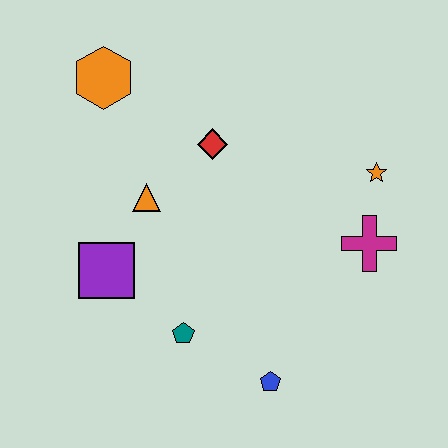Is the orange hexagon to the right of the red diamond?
No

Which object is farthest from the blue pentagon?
The orange hexagon is farthest from the blue pentagon.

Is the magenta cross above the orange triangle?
No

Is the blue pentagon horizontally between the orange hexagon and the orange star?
Yes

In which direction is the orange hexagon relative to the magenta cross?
The orange hexagon is to the left of the magenta cross.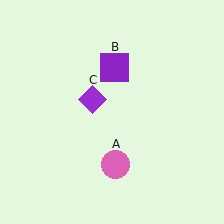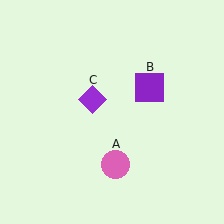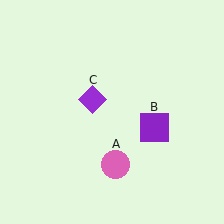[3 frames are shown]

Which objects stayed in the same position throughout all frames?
Pink circle (object A) and purple diamond (object C) remained stationary.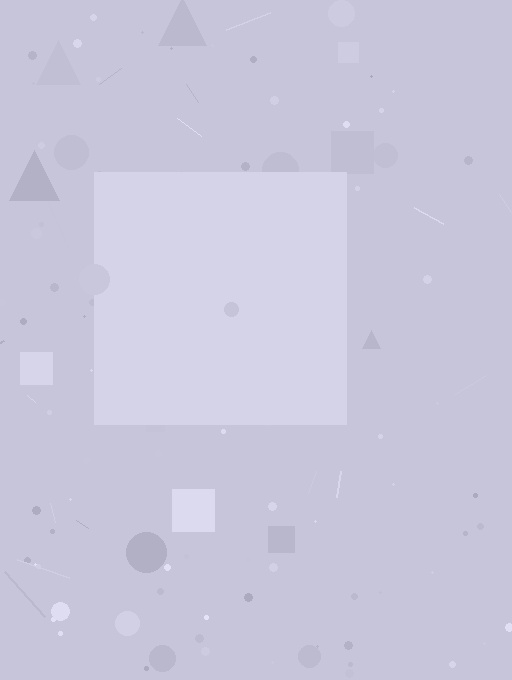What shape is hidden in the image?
A square is hidden in the image.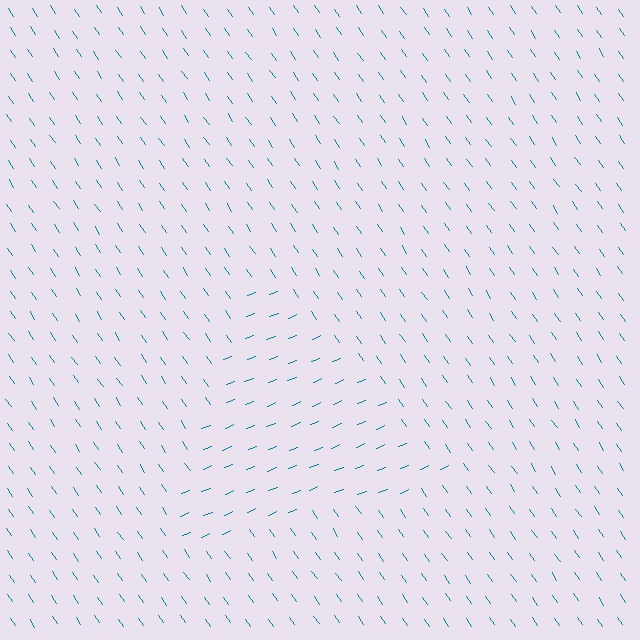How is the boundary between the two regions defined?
The boundary is defined purely by a change in line orientation (approximately 78 degrees difference). All lines are the same color and thickness.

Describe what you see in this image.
The image is filled with small teal line segments. A triangle region in the image has lines oriented differently from the surrounding lines, creating a visible texture boundary.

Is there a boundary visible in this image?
Yes, there is a texture boundary formed by a change in line orientation.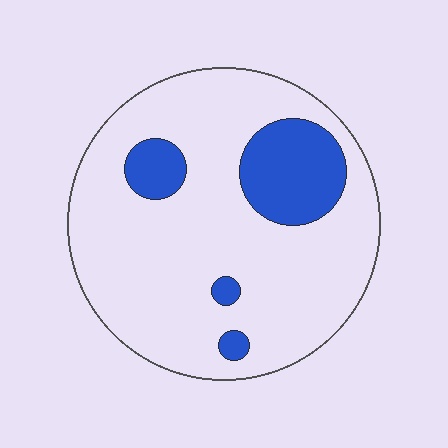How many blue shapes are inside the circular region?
4.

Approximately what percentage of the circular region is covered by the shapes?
Approximately 20%.